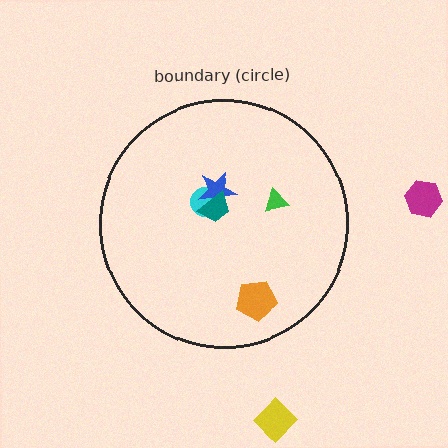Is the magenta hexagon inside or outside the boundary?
Outside.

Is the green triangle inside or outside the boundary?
Inside.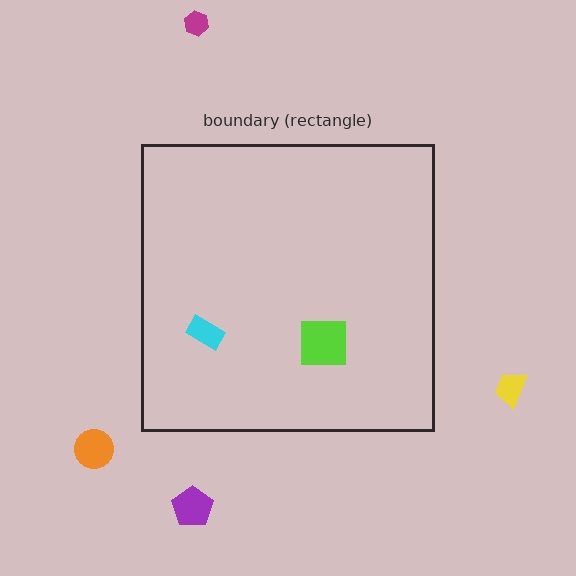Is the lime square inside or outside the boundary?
Inside.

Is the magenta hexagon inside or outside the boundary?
Outside.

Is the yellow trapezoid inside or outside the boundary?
Outside.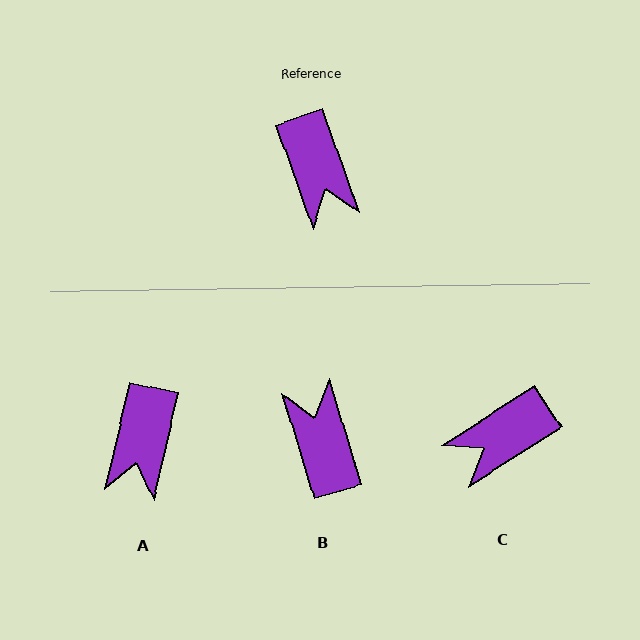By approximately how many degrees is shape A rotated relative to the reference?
Approximately 32 degrees clockwise.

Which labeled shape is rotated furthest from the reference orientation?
B, about 177 degrees away.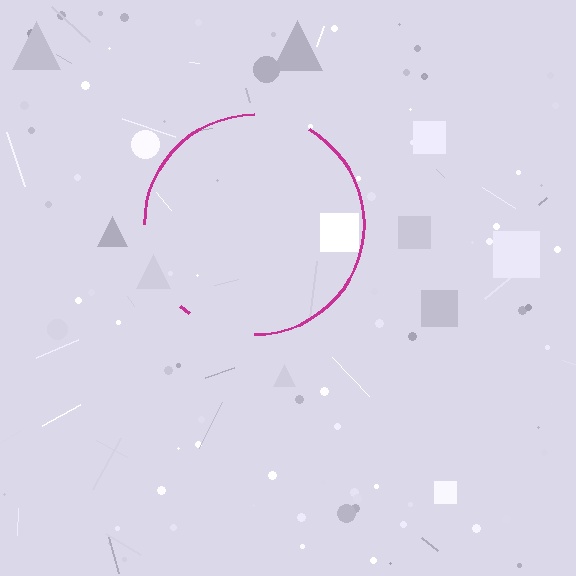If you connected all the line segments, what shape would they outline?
They would outline a circle.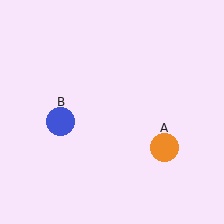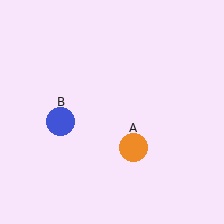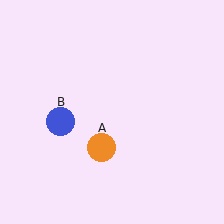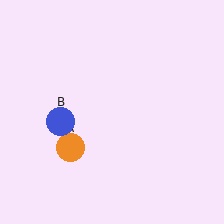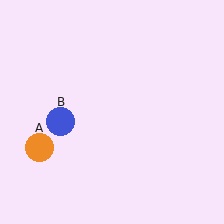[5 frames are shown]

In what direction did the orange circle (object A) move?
The orange circle (object A) moved left.